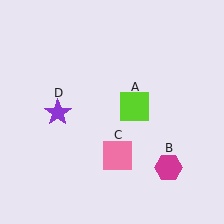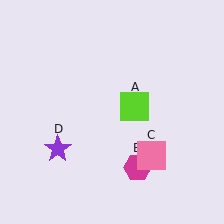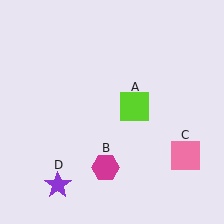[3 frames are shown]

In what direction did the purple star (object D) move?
The purple star (object D) moved down.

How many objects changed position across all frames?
3 objects changed position: magenta hexagon (object B), pink square (object C), purple star (object D).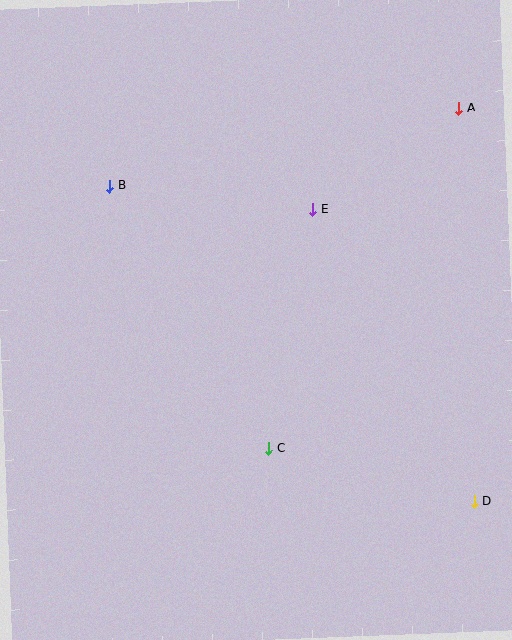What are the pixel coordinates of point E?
Point E is at (313, 209).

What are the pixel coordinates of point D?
Point D is at (474, 502).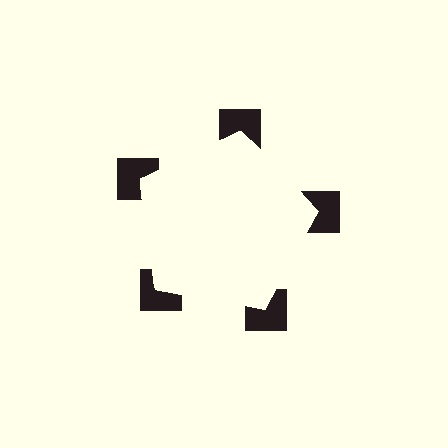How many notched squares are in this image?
There are 5 — one at each vertex of the illusory pentagon.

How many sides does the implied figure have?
5 sides.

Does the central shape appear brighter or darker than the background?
It typically appears slightly brighter than the background, even though no actual brightness change is drawn.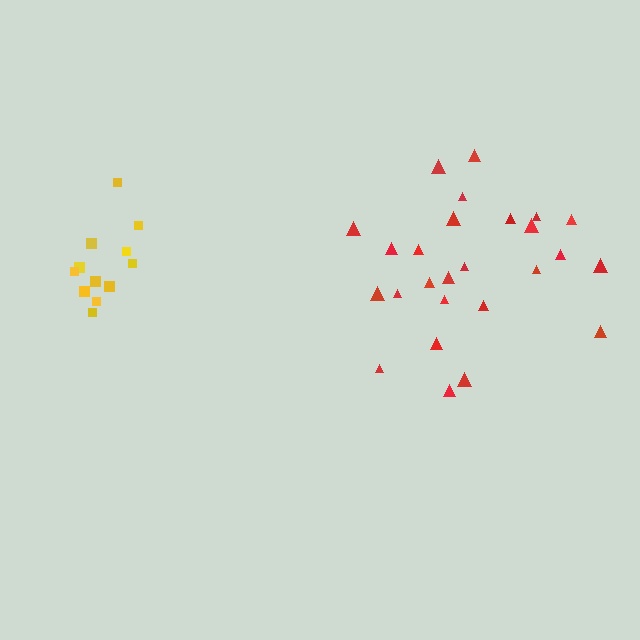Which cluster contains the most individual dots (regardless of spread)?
Red (26).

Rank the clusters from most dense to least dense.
yellow, red.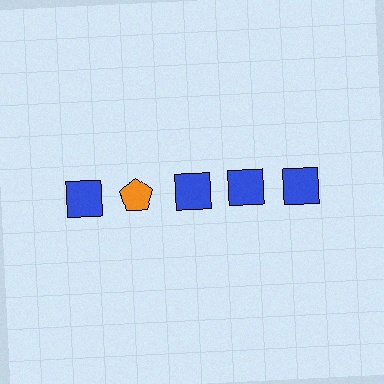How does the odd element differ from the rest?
It differs in both color (orange instead of blue) and shape (pentagon instead of square).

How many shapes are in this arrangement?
There are 5 shapes arranged in a grid pattern.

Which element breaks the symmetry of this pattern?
The orange pentagon in the top row, second from left column breaks the symmetry. All other shapes are blue squares.